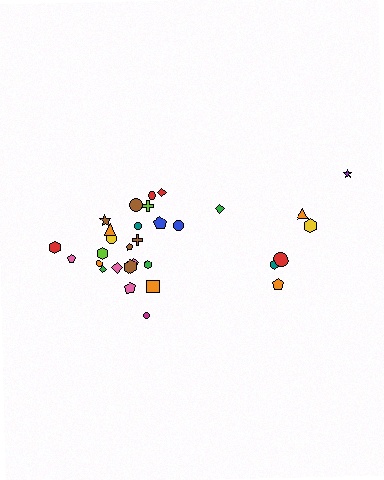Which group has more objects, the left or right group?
The left group.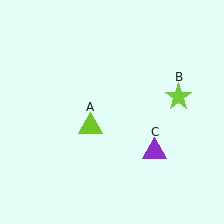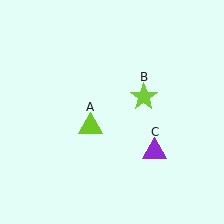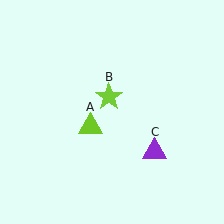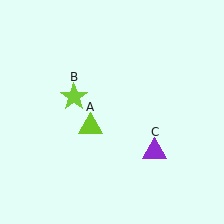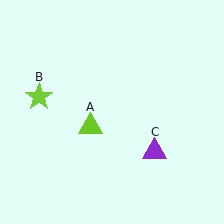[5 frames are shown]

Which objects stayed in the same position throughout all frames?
Lime triangle (object A) and purple triangle (object C) remained stationary.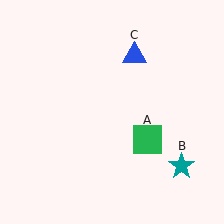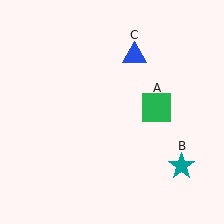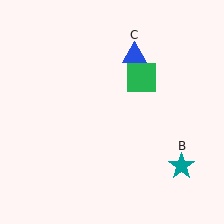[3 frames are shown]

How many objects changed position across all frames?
1 object changed position: green square (object A).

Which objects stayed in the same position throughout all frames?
Teal star (object B) and blue triangle (object C) remained stationary.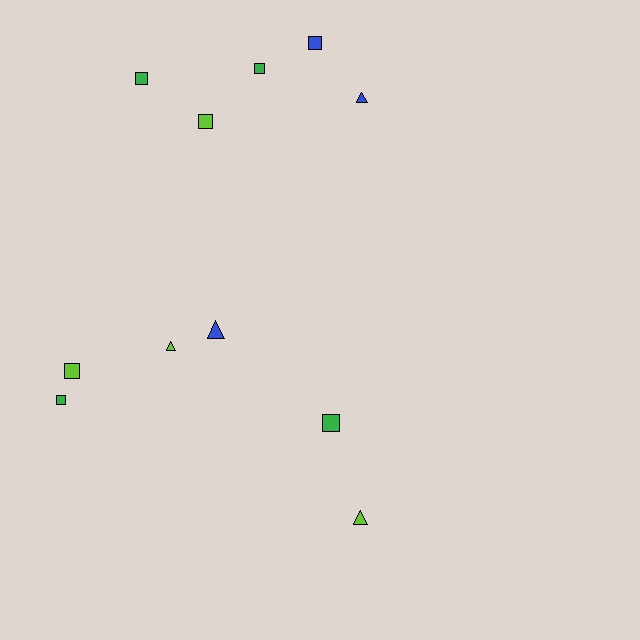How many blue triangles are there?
There are 2 blue triangles.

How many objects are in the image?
There are 11 objects.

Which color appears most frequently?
Green, with 4 objects.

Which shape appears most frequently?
Square, with 7 objects.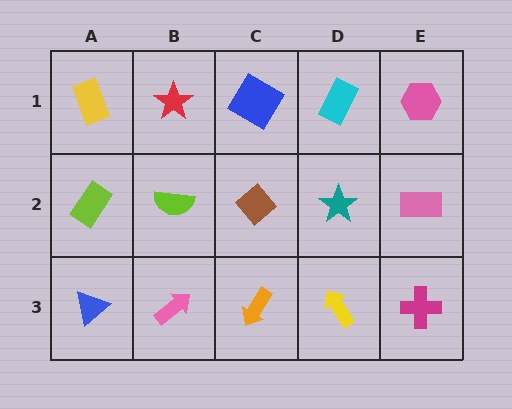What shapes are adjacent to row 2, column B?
A red star (row 1, column B), a pink arrow (row 3, column B), a lime rectangle (row 2, column A), a brown diamond (row 2, column C).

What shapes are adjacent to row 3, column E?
A pink rectangle (row 2, column E), a yellow arrow (row 3, column D).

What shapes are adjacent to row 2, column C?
A blue diamond (row 1, column C), an orange arrow (row 3, column C), a lime semicircle (row 2, column B), a teal star (row 2, column D).